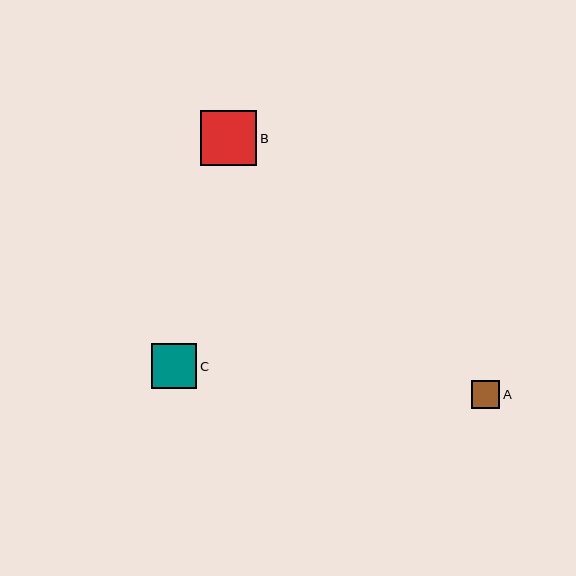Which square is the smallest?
Square A is the smallest with a size of approximately 28 pixels.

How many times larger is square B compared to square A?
Square B is approximately 2.0 times the size of square A.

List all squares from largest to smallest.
From largest to smallest: B, C, A.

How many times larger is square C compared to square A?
Square C is approximately 1.6 times the size of square A.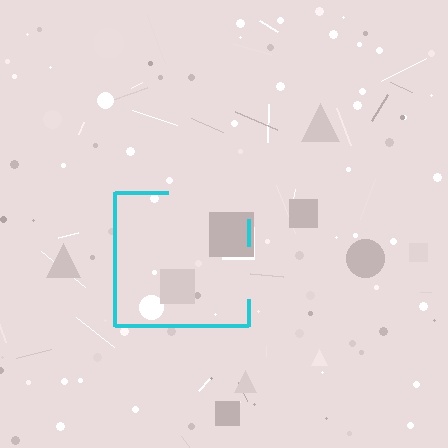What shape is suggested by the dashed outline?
The dashed outline suggests a square.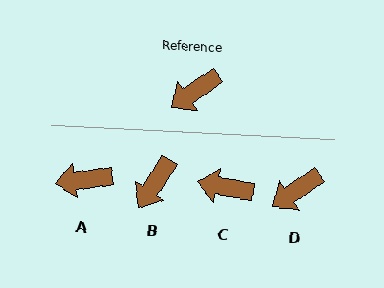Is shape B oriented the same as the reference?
No, it is off by about 22 degrees.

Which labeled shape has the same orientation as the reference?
D.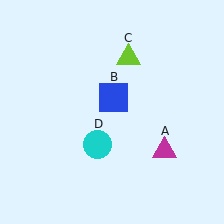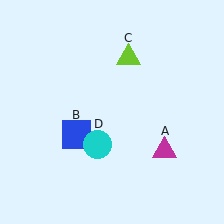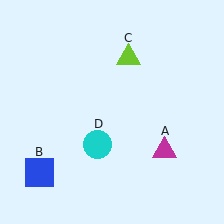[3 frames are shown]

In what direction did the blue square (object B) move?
The blue square (object B) moved down and to the left.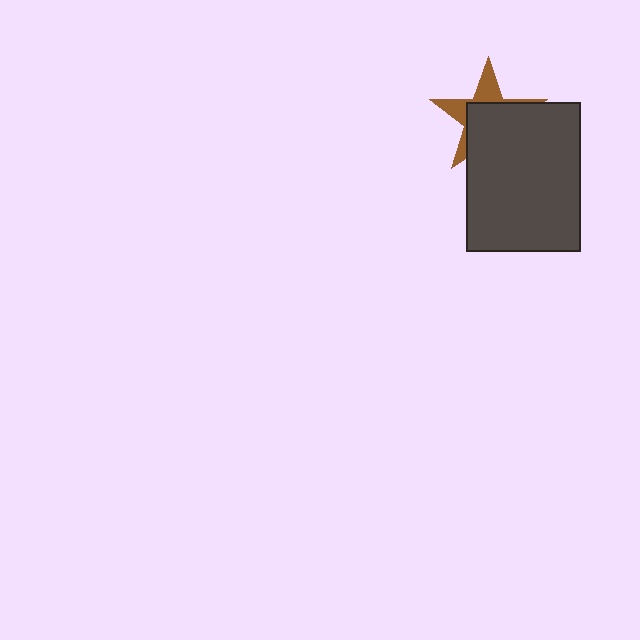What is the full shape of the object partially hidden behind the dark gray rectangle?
The partially hidden object is a brown star.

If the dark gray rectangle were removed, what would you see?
You would see the complete brown star.